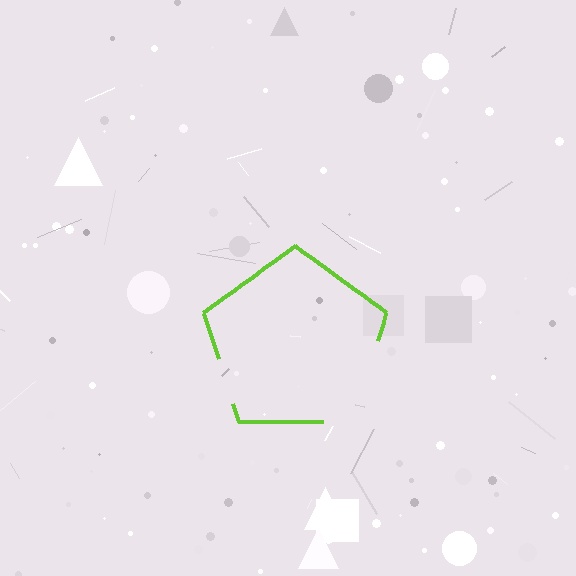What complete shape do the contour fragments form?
The contour fragments form a pentagon.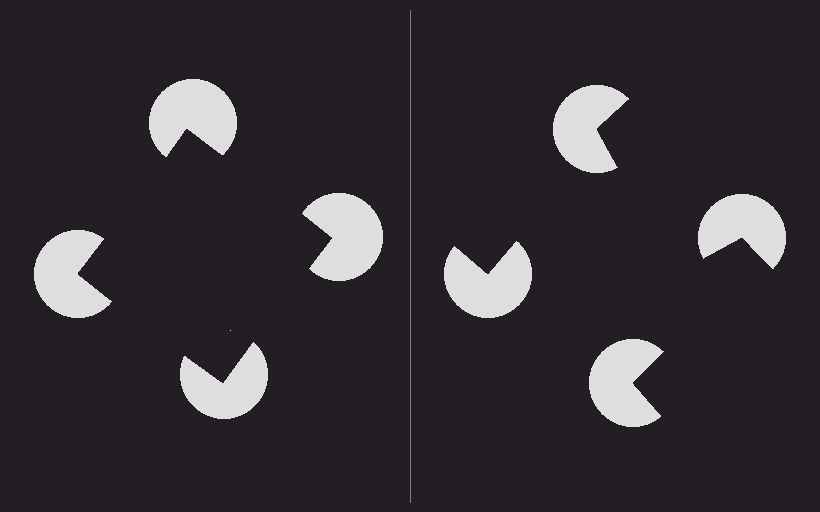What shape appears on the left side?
An illusory square.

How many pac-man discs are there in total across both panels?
8 — 4 on each side.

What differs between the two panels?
The pac-man discs are positioned identically on both sides; only the wedge orientations differ. On the left they align to a square; on the right they are misaligned.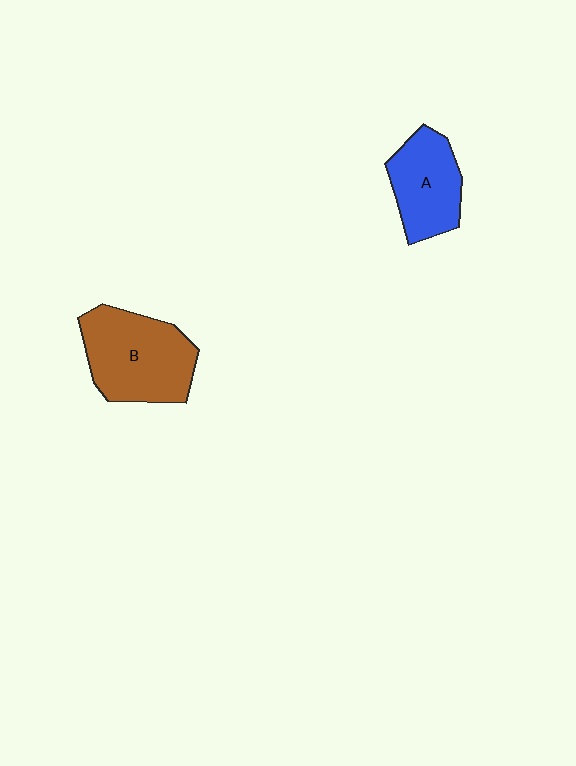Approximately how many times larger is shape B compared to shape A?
Approximately 1.4 times.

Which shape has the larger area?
Shape B (brown).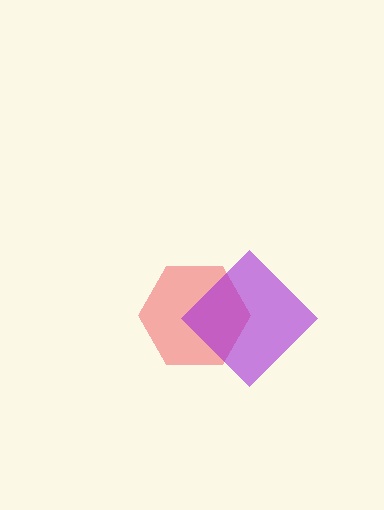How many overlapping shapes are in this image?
There are 2 overlapping shapes in the image.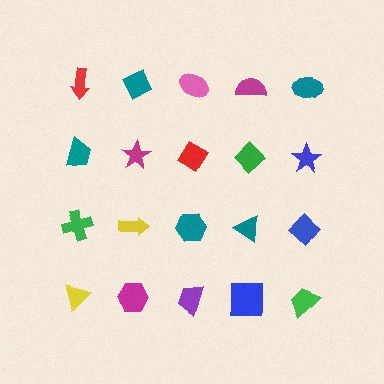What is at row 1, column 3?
A pink ellipse.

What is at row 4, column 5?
A green trapezoid.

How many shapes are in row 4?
5 shapes.